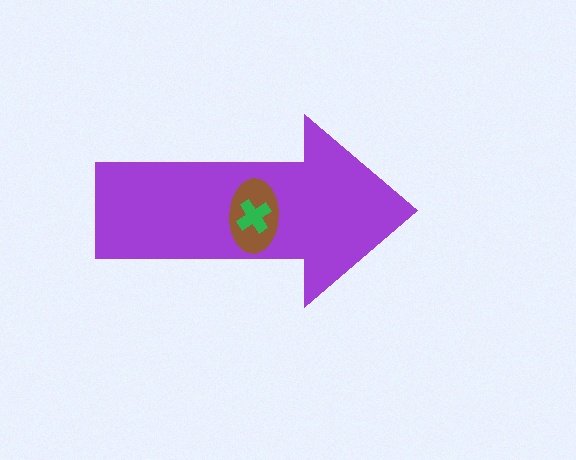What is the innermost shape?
The green cross.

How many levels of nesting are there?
3.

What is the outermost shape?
The purple arrow.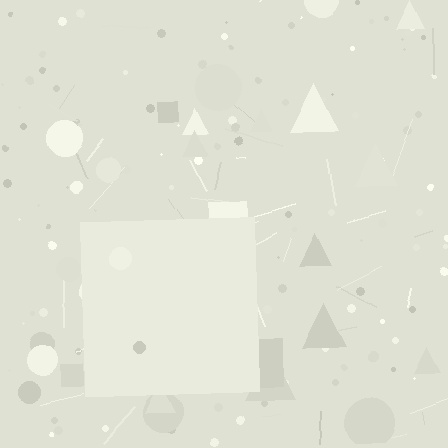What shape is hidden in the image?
A square is hidden in the image.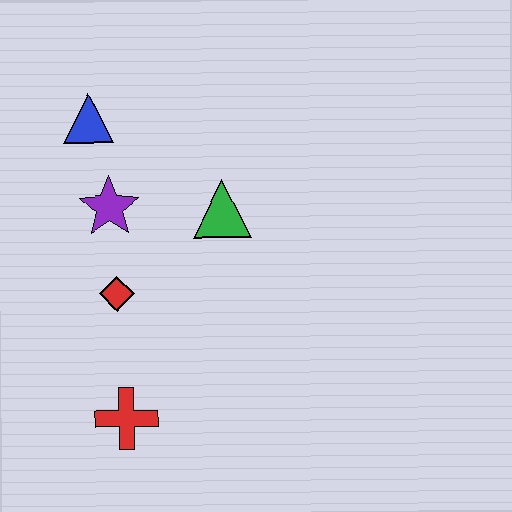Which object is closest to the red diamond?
The purple star is closest to the red diamond.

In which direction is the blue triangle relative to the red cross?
The blue triangle is above the red cross.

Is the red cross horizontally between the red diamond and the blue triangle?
No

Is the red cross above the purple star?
No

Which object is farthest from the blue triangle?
The red cross is farthest from the blue triangle.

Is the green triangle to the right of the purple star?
Yes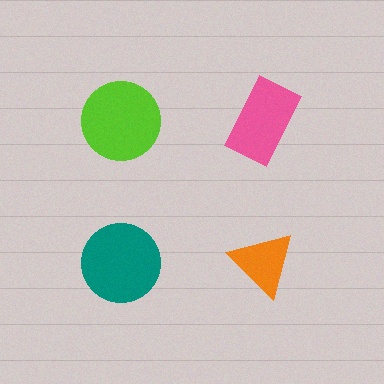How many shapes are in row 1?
2 shapes.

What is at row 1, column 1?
A lime circle.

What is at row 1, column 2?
A pink rectangle.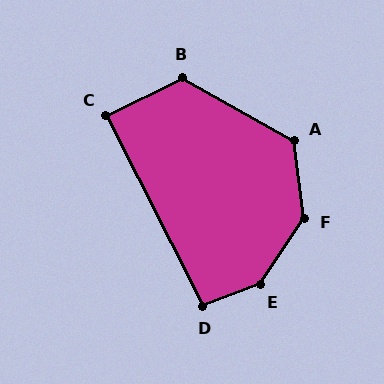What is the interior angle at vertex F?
Approximately 140 degrees (obtuse).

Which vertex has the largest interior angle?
E, at approximately 144 degrees.